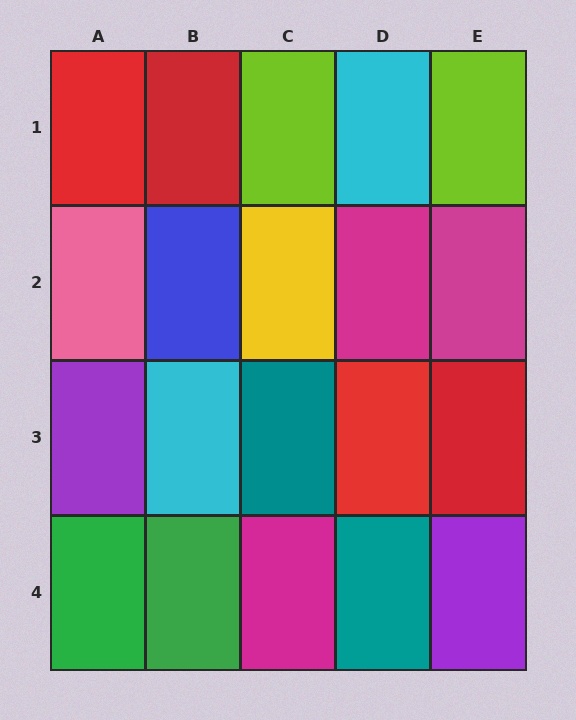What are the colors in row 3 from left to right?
Purple, cyan, teal, red, red.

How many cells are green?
2 cells are green.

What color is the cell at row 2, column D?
Magenta.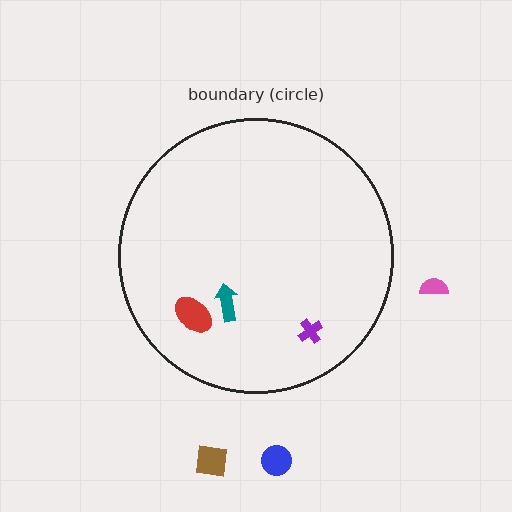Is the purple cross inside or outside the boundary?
Inside.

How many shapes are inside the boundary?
3 inside, 3 outside.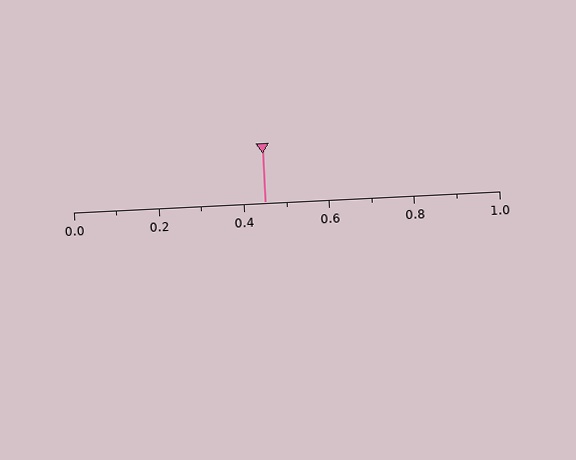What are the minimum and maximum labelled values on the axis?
The axis runs from 0.0 to 1.0.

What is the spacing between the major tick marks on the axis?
The major ticks are spaced 0.2 apart.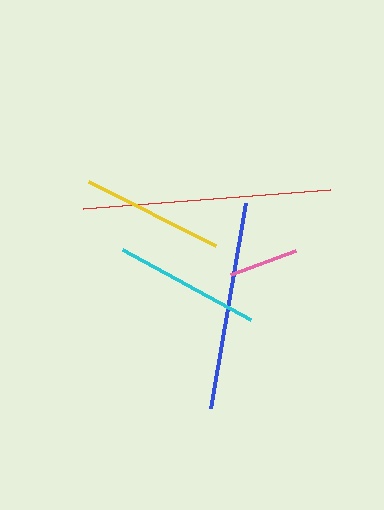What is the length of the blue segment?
The blue segment is approximately 208 pixels long.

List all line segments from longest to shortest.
From longest to shortest: red, blue, cyan, yellow, pink.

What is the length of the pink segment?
The pink segment is approximately 69 pixels long.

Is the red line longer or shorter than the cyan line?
The red line is longer than the cyan line.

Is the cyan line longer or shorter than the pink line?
The cyan line is longer than the pink line.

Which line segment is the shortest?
The pink line is the shortest at approximately 69 pixels.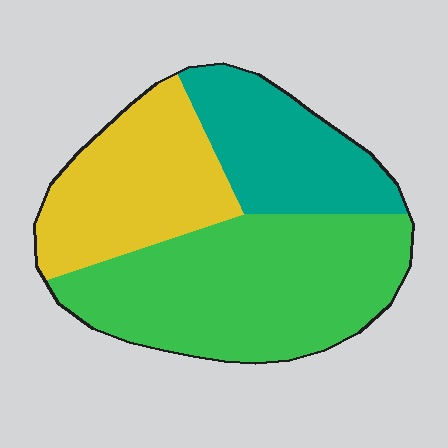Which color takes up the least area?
Teal, at roughly 25%.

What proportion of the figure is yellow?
Yellow takes up about one quarter (1/4) of the figure.